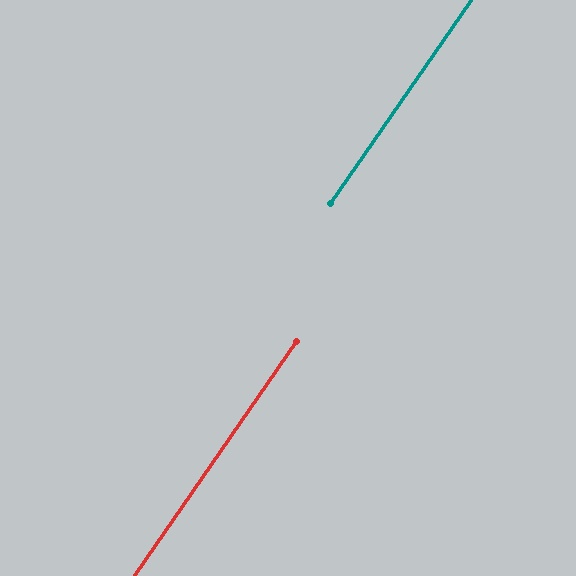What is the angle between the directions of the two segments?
Approximately 0 degrees.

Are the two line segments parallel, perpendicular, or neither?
Parallel — their directions differ by only 0.1°.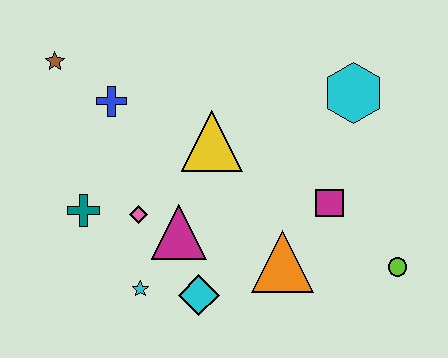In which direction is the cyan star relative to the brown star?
The cyan star is below the brown star.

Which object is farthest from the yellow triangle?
The lime circle is farthest from the yellow triangle.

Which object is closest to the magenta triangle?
The pink diamond is closest to the magenta triangle.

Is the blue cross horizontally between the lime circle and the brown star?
Yes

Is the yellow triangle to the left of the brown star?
No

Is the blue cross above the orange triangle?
Yes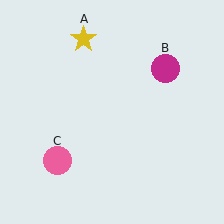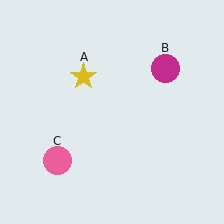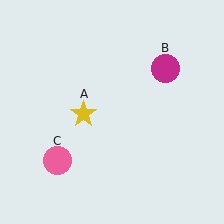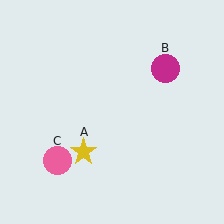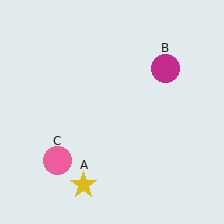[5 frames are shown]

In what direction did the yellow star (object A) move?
The yellow star (object A) moved down.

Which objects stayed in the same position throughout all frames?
Magenta circle (object B) and pink circle (object C) remained stationary.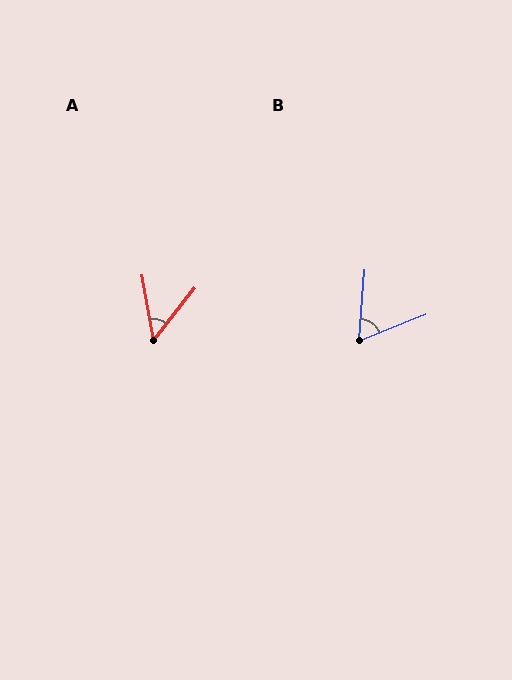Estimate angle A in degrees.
Approximately 48 degrees.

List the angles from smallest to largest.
A (48°), B (64°).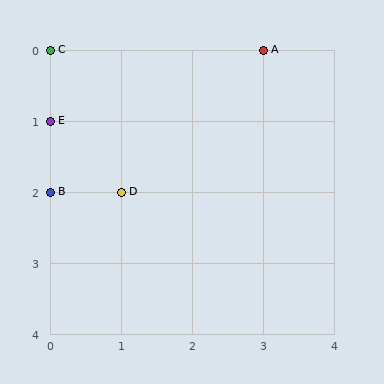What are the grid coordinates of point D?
Point D is at grid coordinates (1, 2).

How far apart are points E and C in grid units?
Points E and C are 1 row apart.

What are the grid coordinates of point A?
Point A is at grid coordinates (3, 0).